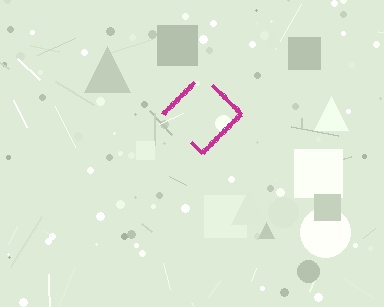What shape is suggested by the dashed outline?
The dashed outline suggests a diamond.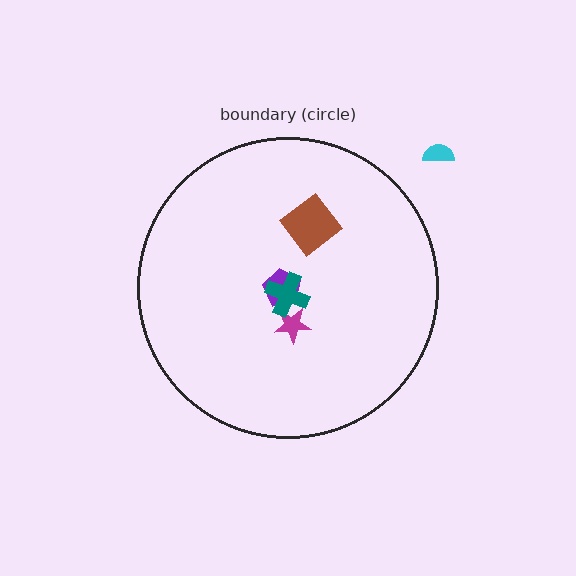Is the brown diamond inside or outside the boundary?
Inside.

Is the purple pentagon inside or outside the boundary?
Inside.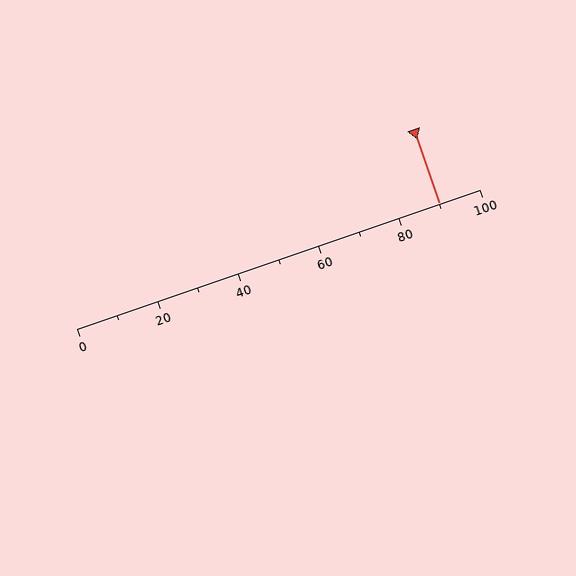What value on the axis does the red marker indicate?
The marker indicates approximately 90.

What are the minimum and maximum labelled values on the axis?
The axis runs from 0 to 100.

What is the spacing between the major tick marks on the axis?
The major ticks are spaced 20 apart.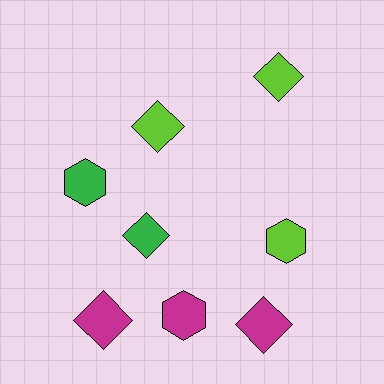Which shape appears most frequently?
Diamond, with 5 objects.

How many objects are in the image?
There are 8 objects.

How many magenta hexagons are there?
There is 1 magenta hexagon.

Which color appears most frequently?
Lime, with 3 objects.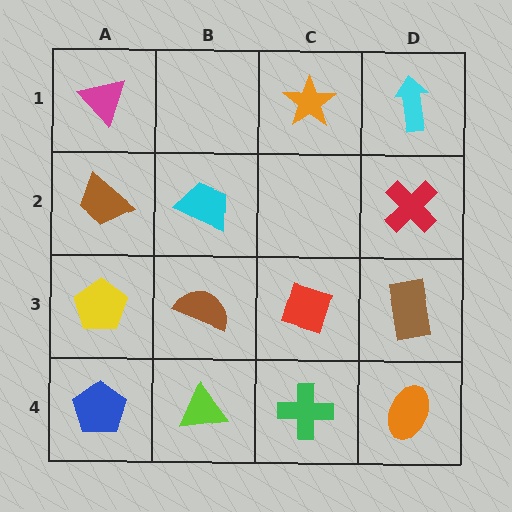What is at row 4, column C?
A green cross.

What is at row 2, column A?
A brown trapezoid.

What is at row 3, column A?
A yellow pentagon.